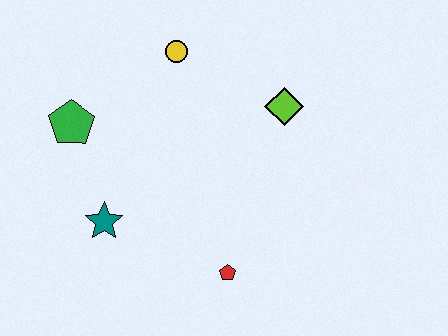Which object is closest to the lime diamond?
The yellow circle is closest to the lime diamond.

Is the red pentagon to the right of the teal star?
Yes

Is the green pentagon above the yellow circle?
No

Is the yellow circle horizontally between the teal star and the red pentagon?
Yes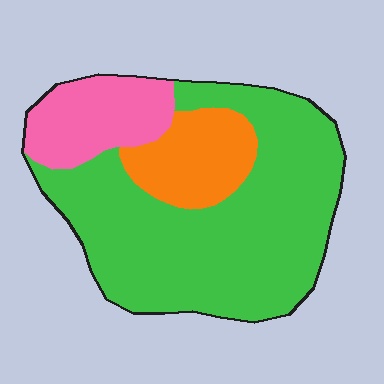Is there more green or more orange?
Green.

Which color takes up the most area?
Green, at roughly 65%.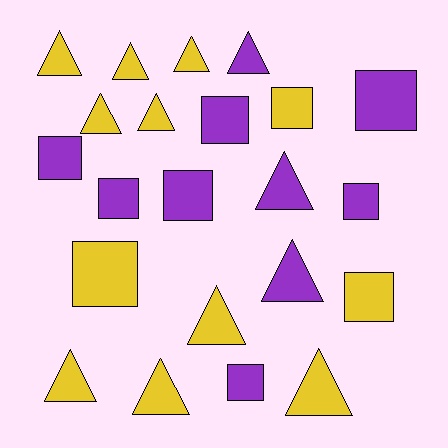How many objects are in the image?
There are 22 objects.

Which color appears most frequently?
Yellow, with 12 objects.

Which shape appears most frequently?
Triangle, with 12 objects.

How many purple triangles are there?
There are 3 purple triangles.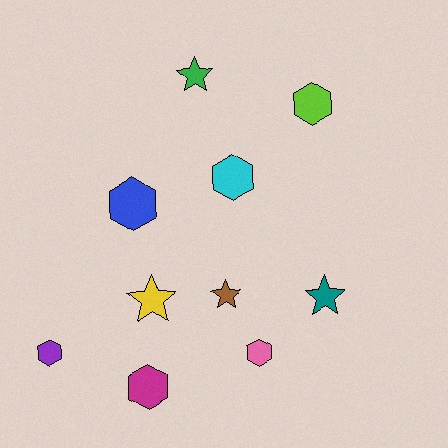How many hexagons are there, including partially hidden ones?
There are 6 hexagons.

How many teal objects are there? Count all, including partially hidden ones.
There is 1 teal object.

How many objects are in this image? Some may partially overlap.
There are 10 objects.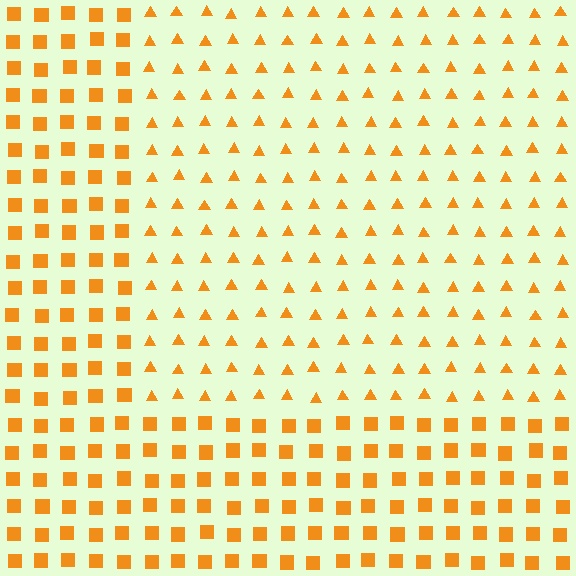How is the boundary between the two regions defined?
The boundary is defined by a change in element shape: triangles inside vs. squares outside. All elements share the same color and spacing.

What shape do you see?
I see a rectangle.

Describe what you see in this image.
The image is filled with small orange elements arranged in a uniform grid. A rectangle-shaped region contains triangles, while the surrounding area contains squares. The boundary is defined purely by the change in element shape.